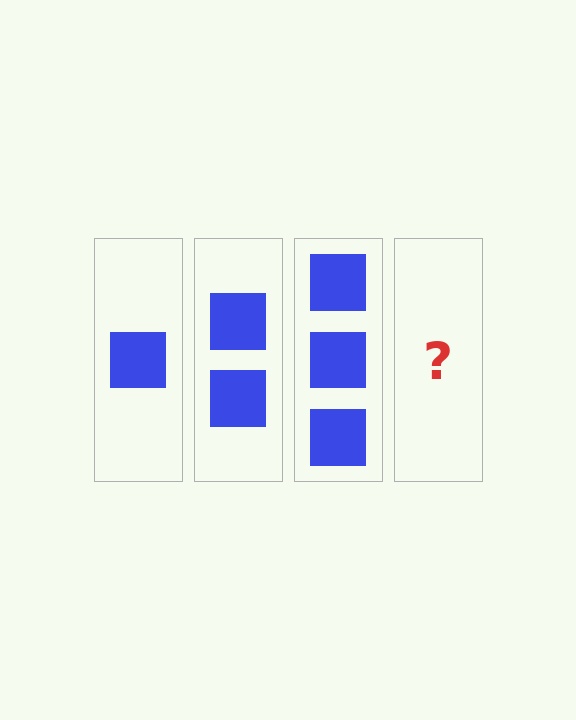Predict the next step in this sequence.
The next step is 4 squares.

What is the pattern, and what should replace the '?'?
The pattern is that each step adds one more square. The '?' should be 4 squares.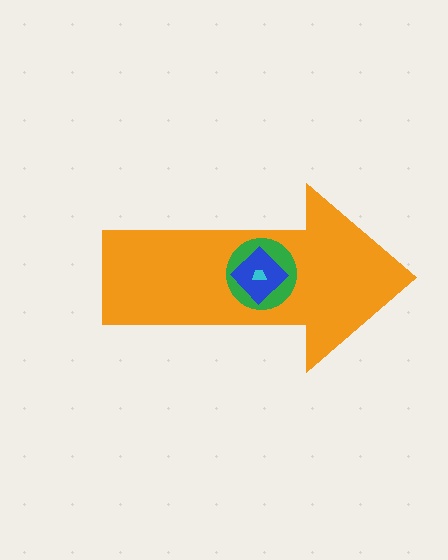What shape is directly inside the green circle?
The blue diamond.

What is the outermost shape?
The orange arrow.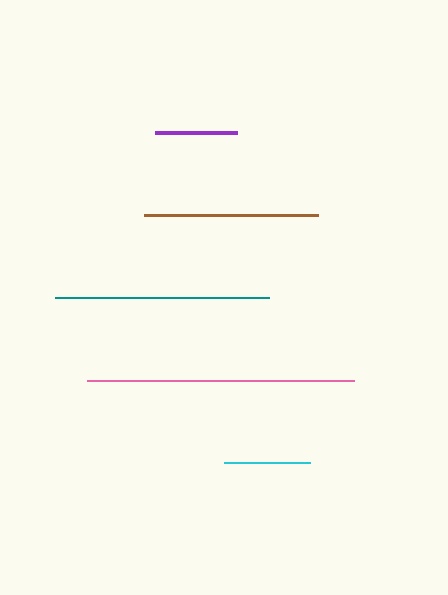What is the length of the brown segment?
The brown segment is approximately 174 pixels long.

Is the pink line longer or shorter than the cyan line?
The pink line is longer than the cyan line.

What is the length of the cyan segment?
The cyan segment is approximately 86 pixels long.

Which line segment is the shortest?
The purple line is the shortest at approximately 82 pixels.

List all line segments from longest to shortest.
From longest to shortest: pink, teal, brown, cyan, purple.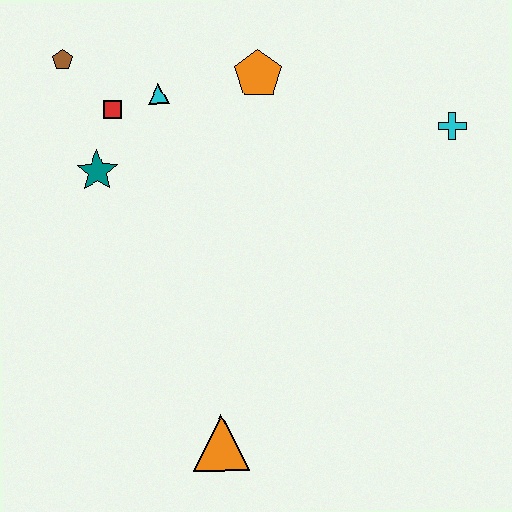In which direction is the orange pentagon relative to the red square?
The orange pentagon is to the right of the red square.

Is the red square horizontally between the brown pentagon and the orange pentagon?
Yes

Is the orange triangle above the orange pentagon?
No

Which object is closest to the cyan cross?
The orange pentagon is closest to the cyan cross.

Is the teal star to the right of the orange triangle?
No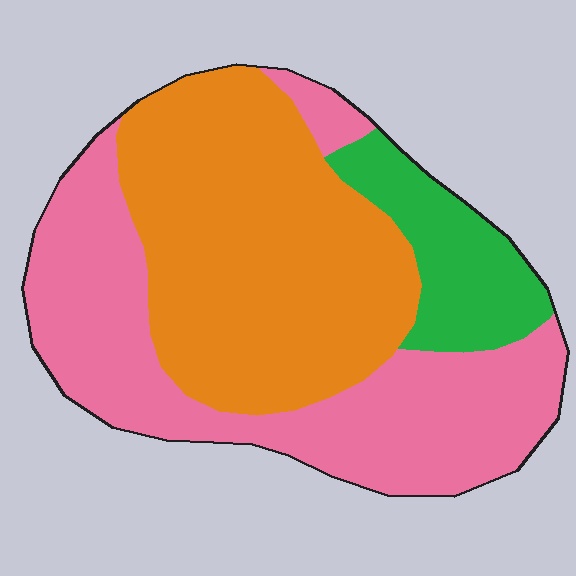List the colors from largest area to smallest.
From largest to smallest: orange, pink, green.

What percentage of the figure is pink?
Pink takes up about two fifths (2/5) of the figure.